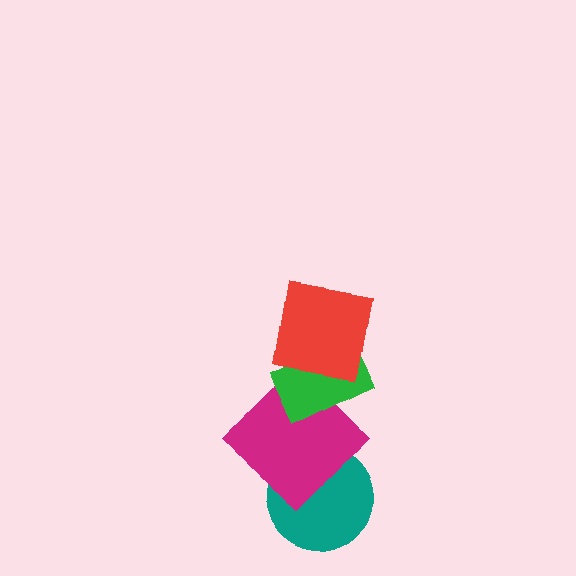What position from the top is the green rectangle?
The green rectangle is 2nd from the top.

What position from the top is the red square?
The red square is 1st from the top.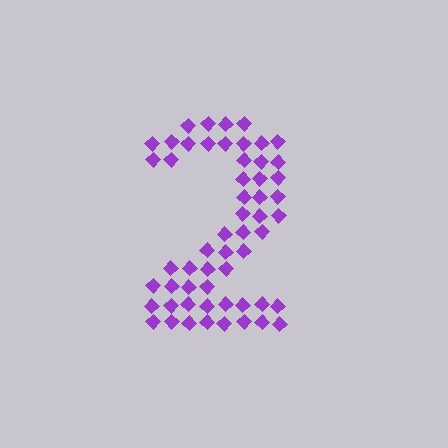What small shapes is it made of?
It is made of small diamonds.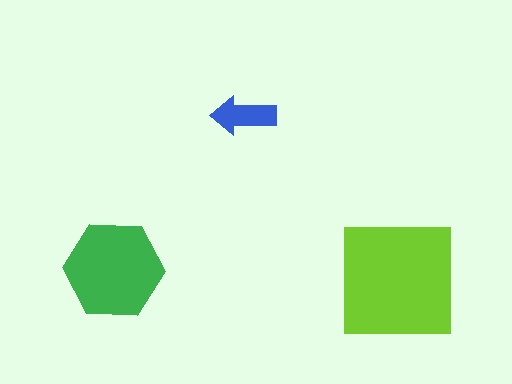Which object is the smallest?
The blue arrow.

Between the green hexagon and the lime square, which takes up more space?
The lime square.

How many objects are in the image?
There are 3 objects in the image.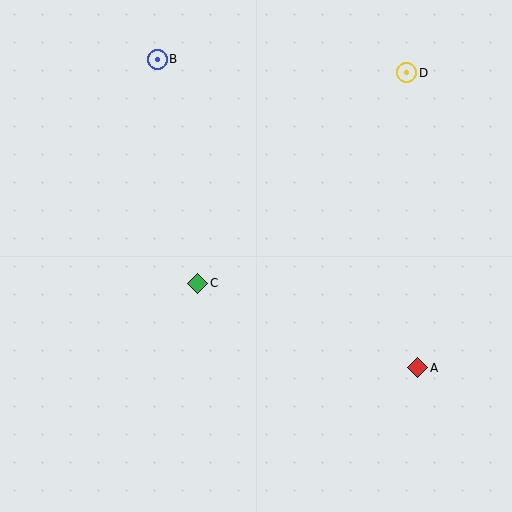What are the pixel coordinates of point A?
Point A is at (418, 368).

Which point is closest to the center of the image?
Point C at (198, 283) is closest to the center.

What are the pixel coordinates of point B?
Point B is at (157, 59).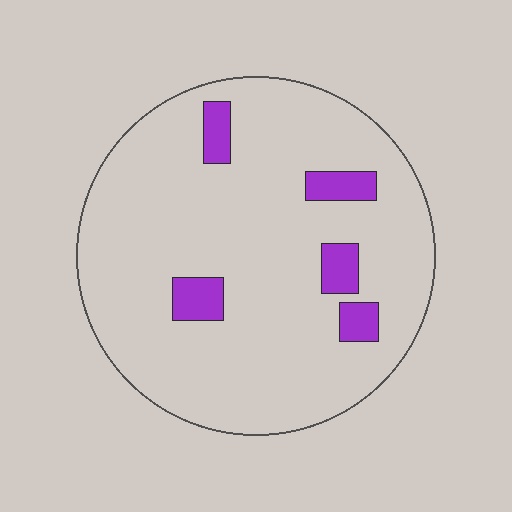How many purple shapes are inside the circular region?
5.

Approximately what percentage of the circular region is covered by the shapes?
Approximately 10%.